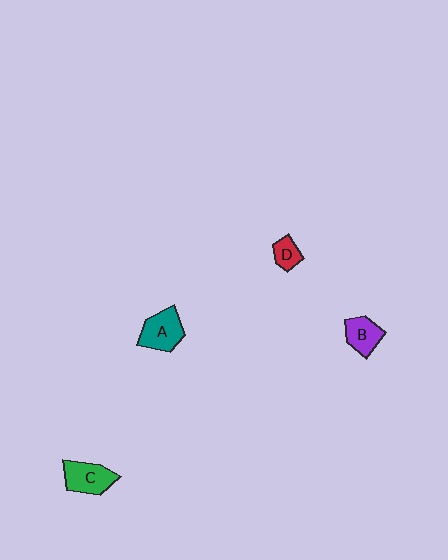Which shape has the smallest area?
Shape D (red).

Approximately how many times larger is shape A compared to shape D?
Approximately 2.0 times.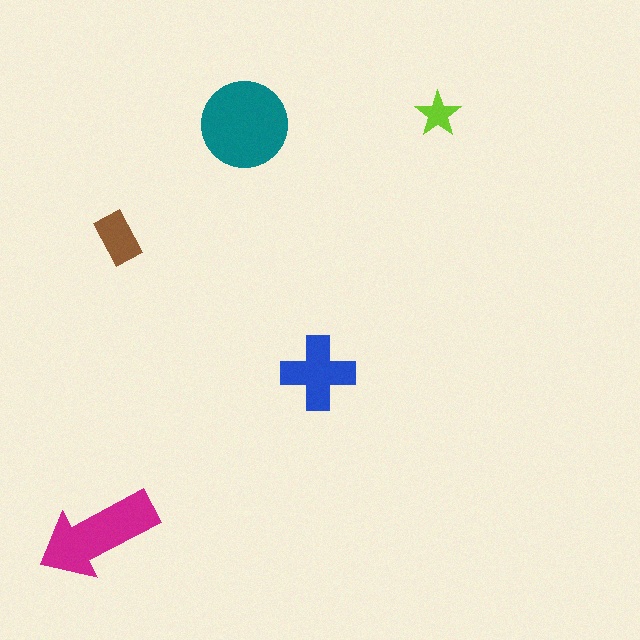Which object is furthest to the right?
The lime star is rightmost.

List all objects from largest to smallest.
The teal circle, the magenta arrow, the blue cross, the brown rectangle, the lime star.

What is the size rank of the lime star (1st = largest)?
5th.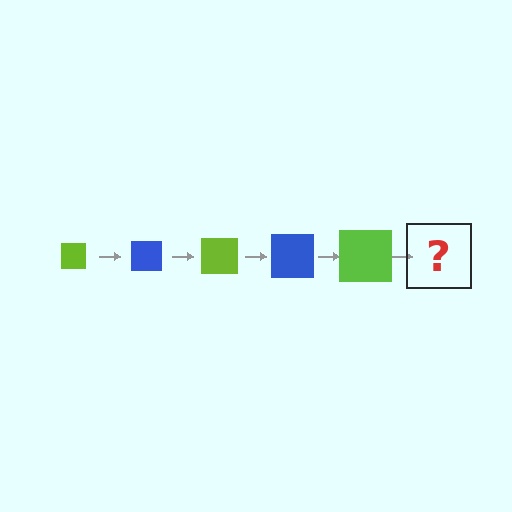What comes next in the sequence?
The next element should be a blue square, larger than the previous one.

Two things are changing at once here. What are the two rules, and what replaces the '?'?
The two rules are that the square grows larger each step and the color cycles through lime and blue. The '?' should be a blue square, larger than the previous one.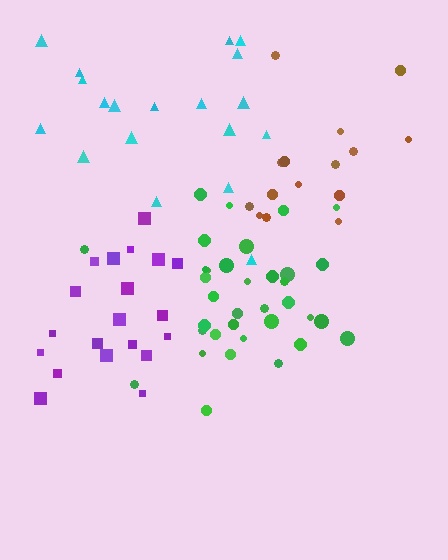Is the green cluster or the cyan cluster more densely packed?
Green.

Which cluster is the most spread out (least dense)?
Brown.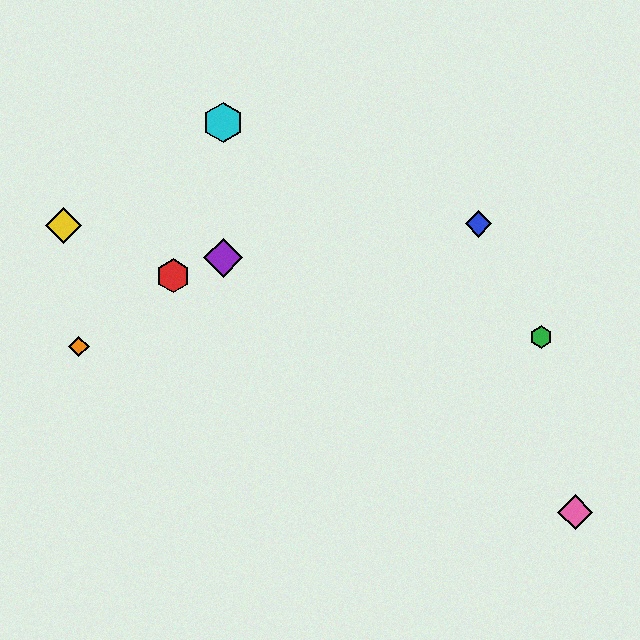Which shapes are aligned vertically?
The purple diamond, the cyan hexagon are aligned vertically.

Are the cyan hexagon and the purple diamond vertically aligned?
Yes, both are at x≈223.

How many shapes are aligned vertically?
2 shapes (the purple diamond, the cyan hexagon) are aligned vertically.